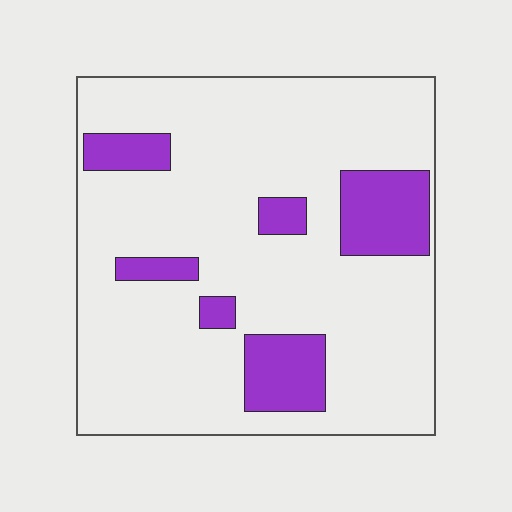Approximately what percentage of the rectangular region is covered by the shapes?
Approximately 15%.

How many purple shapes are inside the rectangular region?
6.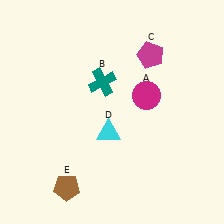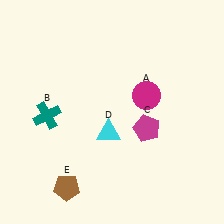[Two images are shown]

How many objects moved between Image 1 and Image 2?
2 objects moved between the two images.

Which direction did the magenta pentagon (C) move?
The magenta pentagon (C) moved down.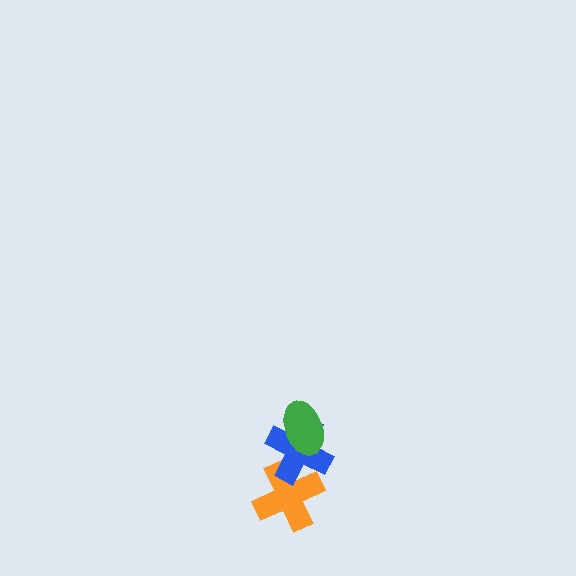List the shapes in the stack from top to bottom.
From top to bottom: the green ellipse, the blue cross, the orange cross.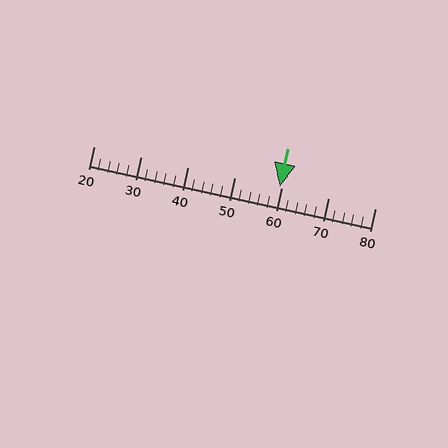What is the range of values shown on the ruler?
The ruler shows values from 20 to 80.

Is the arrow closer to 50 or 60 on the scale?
The arrow is closer to 60.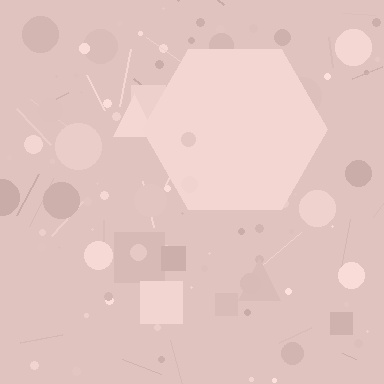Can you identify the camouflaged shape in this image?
The camouflaged shape is a hexagon.